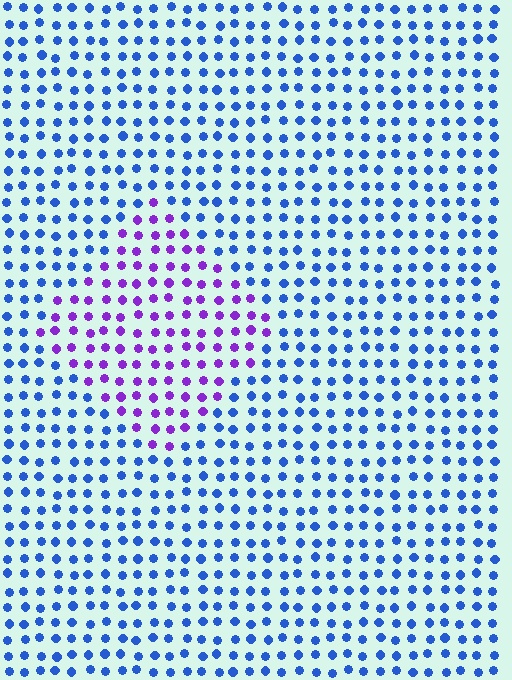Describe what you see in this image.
The image is filled with small blue elements in a uniform arrangement. A diamond-shaped region is visible where the elements are tinted to a slightly different hue, forming a subtle color boundary.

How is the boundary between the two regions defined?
The boundary is defined purely by a slight shift in hue (about 54 degrees). Spacing, size, and orientation are identical on both sides.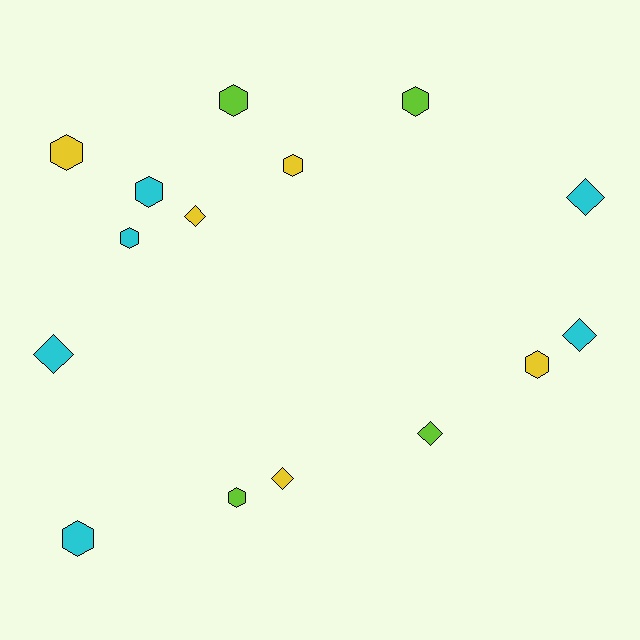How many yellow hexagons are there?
There are 3 yellow hexagons.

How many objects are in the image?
There are 15 objects.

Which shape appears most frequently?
Hexagon, with 9 objects.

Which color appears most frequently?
Cyan, with 6 objects.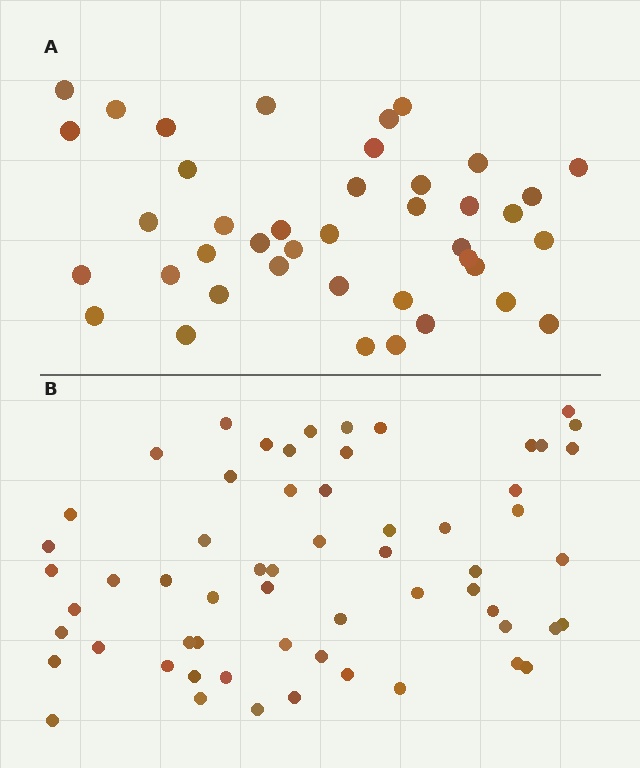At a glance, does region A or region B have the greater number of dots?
Region B (the bottom region) has more dots.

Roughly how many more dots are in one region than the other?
Region B has approximately 20 more dots than region A.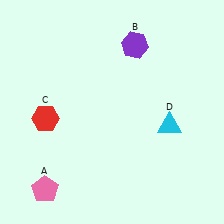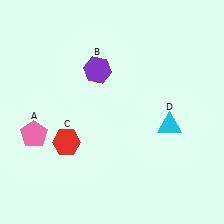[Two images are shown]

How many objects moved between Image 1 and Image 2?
3 objects moved between the two images.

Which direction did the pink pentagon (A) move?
The pink pentagon (A) moved up.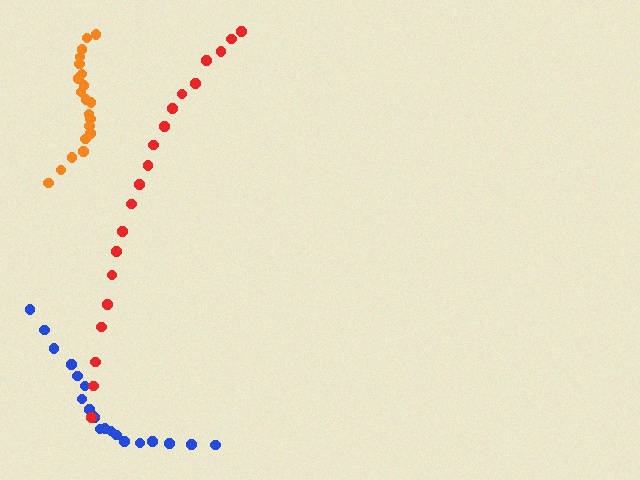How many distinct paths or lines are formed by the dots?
There are 3 distinct paths.